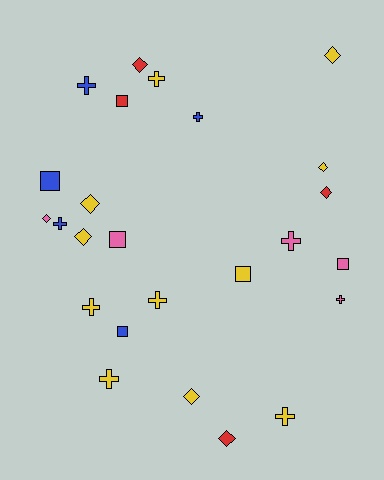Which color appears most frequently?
Yellow, with 11 objects.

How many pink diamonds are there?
There is 1 pink diamond.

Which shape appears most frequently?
Cross, with 10 objects.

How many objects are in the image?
There are 25 objects.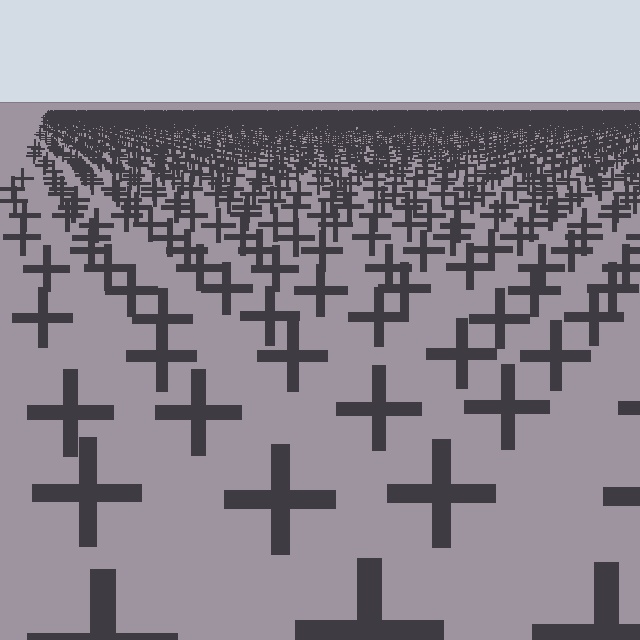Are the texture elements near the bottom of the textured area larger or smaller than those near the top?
Larger. Near the bottom, elements are closer to the viewer and appear at a bigger on-screen size.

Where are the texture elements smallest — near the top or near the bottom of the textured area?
Near the top.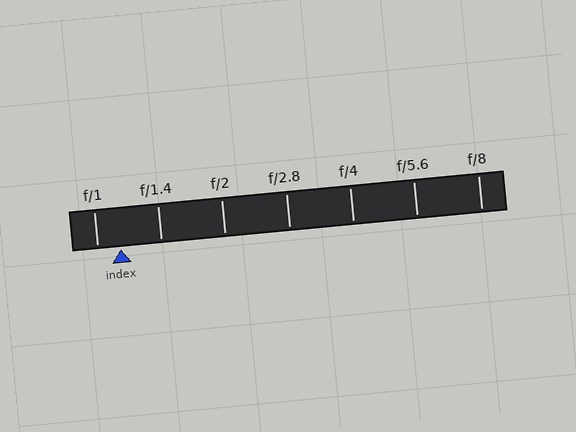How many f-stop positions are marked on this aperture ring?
There are 7 f-stop positions marked.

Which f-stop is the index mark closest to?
The index mark is closest to f/1.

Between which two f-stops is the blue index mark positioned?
The index mark is between f/1 and f/1.4.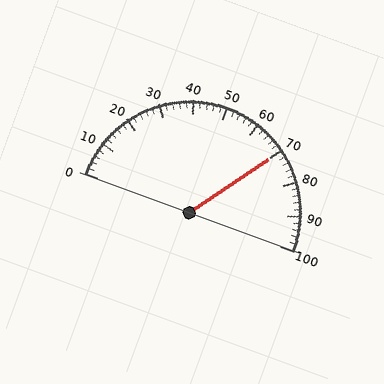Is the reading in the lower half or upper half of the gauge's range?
The reading is in the upper half of the range (0 to 100).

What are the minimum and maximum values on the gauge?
The gauge ranges from 0 to 100.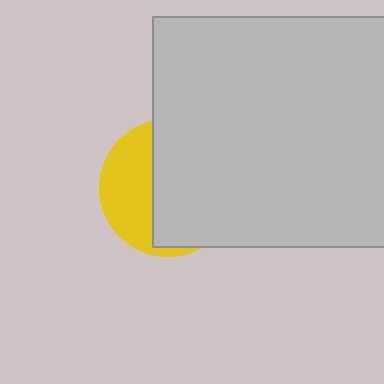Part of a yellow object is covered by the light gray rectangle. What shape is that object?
It is a circle.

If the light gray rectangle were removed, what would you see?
You would see the complete yellow circle.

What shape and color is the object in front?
The object in front is a light gray rectangle.